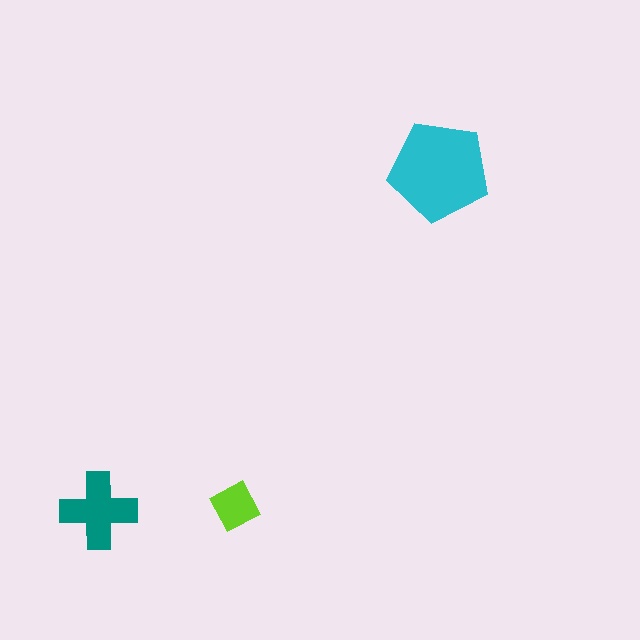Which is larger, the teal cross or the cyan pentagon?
The cyan pentagon.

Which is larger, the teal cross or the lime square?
The teal cross.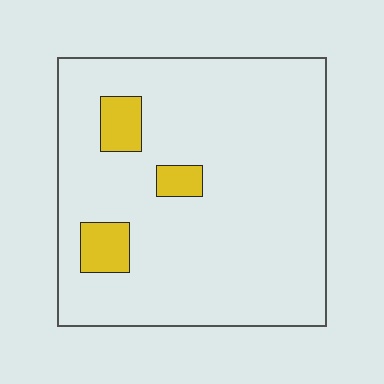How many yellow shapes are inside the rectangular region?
3.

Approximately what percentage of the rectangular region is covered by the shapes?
Approximately 10%.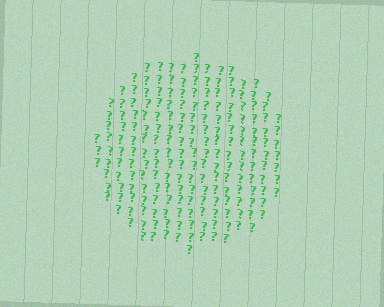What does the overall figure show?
The overall figure shows a circle.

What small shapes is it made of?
It is made of small question marks.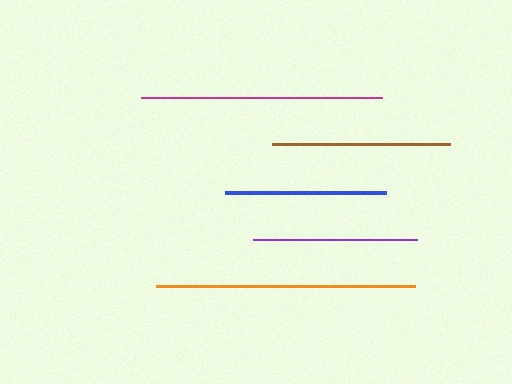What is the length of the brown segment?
The brown segment is approximately 178 pixels long.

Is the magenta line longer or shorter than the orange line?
The orange line is longer than the magenta line.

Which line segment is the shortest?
The blue line is the shortest at approximately 161 pixels.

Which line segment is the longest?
The orange line is the longest at approximately 259 pixels.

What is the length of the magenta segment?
The magenta segment is approximately 241 pixels long.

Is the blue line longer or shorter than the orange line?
The orange line is longer than the blue line.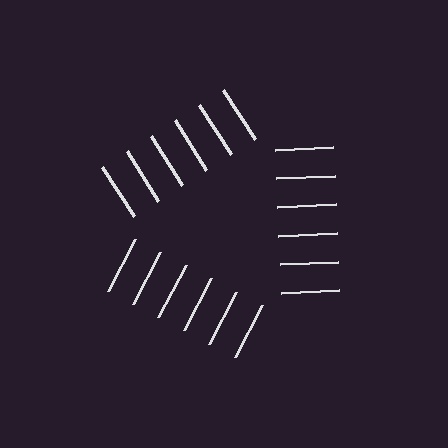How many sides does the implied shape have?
3 sides — the line-ends trace a triangle.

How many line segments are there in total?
18 — 6 along each of the 3 edges.